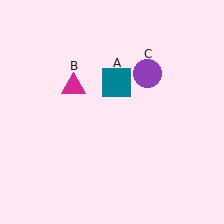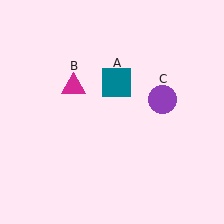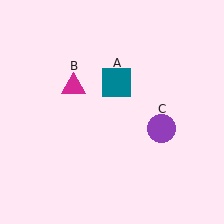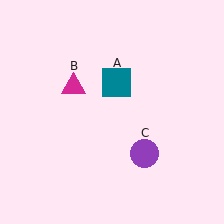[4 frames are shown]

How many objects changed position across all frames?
1 object changed position: purple circle (object C).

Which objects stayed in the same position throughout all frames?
Teal square (object A) and magenta triangle (object B) remained stationary.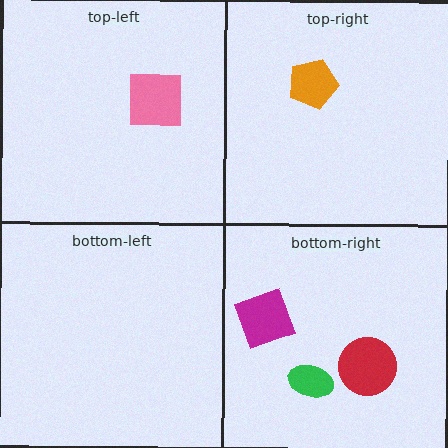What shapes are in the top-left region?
The pink square.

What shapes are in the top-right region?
The orange pentagon.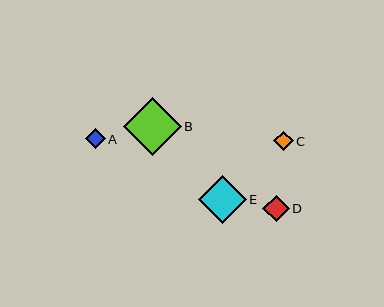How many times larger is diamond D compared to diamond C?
Diamond D is approximately 1.3 times the size of diamond C.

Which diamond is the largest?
Diamond B is the largest with a size of approximately 58 pixels.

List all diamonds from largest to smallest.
From largest to smallest: B, E, D, A, C.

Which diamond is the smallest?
Diamond C is the smallest with a size of approximately 20 pixels.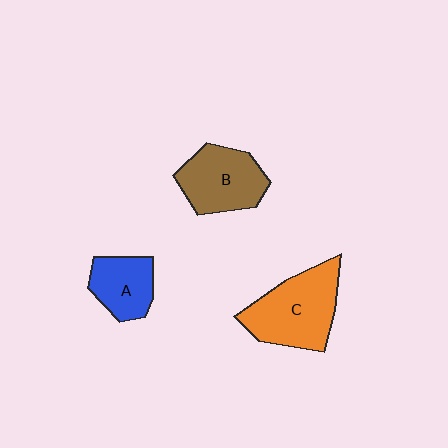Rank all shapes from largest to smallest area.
From largest to smallest: C (orange), B (brown), A (blue).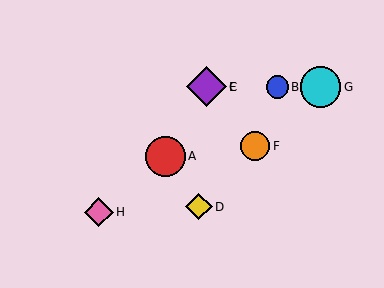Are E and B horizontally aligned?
Yes, both are at y≈87.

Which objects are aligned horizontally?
Objects B, C, E, G are aligned horizontally.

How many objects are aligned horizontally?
4 objects (B, C, E, G) are aligned horizontally.